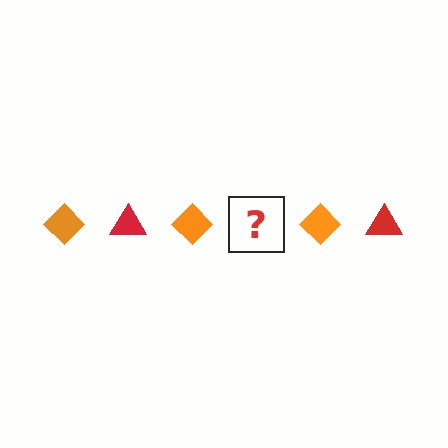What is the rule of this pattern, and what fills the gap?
The rule is that the pattern alternates between orange diamond and red triangle. The gap should be filled with a red triangle.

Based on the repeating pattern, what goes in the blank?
The blank should be a red triangle.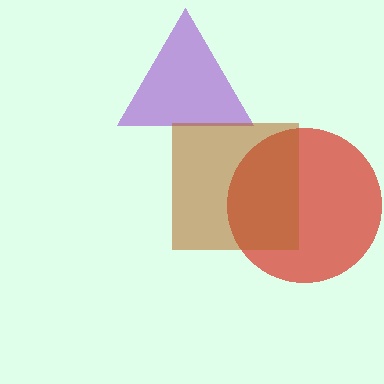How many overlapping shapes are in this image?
There are 3 overlapping shapes in the image.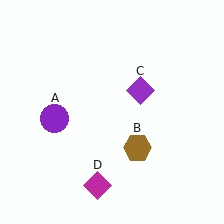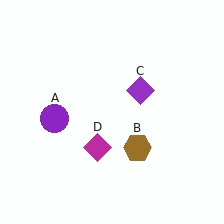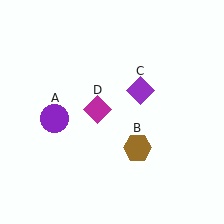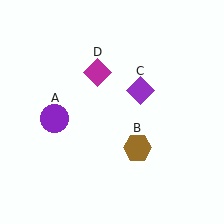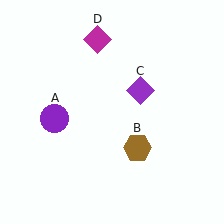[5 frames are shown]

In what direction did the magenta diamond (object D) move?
The magenta diamond (object D) moved up.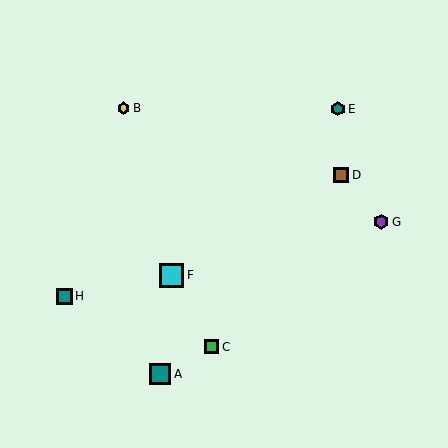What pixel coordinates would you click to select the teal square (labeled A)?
Click at (160, 374) to select the teal square A.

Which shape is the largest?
The cyan square (labeled F) is the largest.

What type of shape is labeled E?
Shape E is a teal hexagon.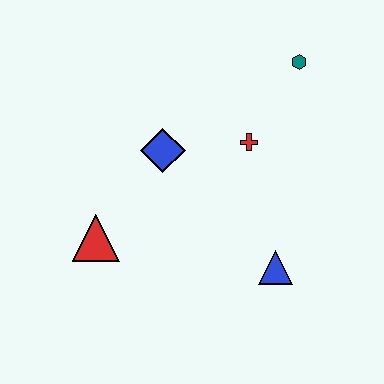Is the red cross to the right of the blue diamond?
Yes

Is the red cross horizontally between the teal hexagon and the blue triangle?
No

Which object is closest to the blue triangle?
The red cross is closest to the blue triangle.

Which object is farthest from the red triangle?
The teal hexagon is farthest from the red triangle.